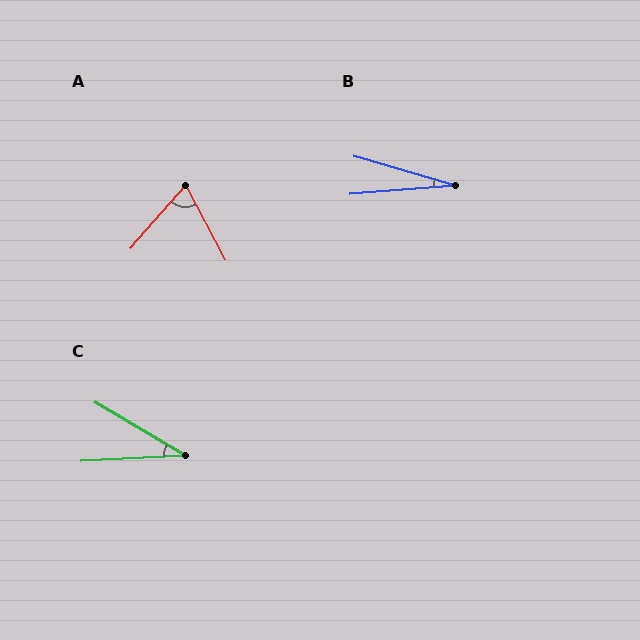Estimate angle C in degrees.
Approximately 33 degrees.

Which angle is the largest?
A, at approximately 69 degrees.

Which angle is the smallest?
B, at approximately 21 degrees.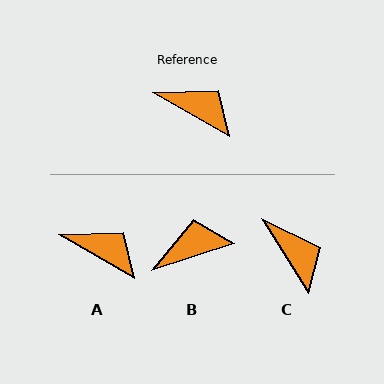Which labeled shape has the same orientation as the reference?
A.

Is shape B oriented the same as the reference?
No, it is off by about 48 degrees.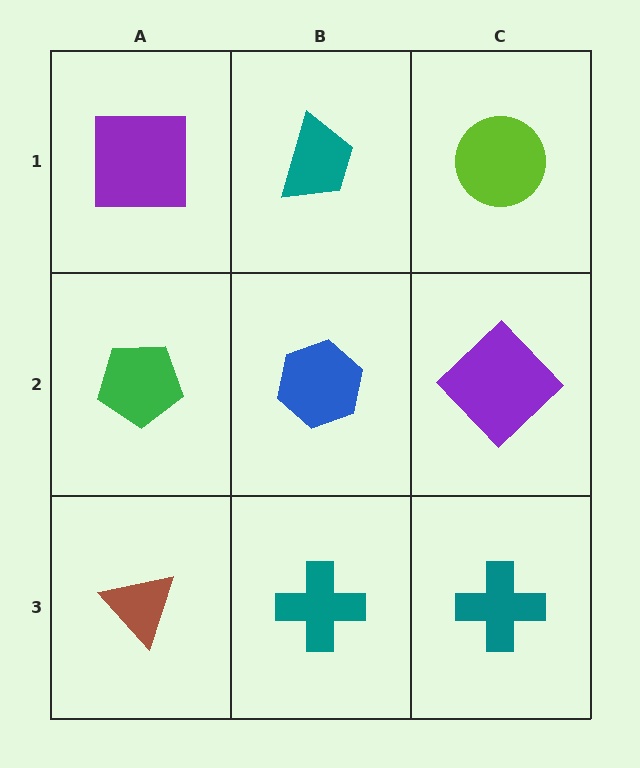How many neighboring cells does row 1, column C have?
2.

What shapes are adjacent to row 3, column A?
A green pentagon (row 2, column A), a teal cross (row 3, column B).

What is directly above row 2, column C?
A lime circle.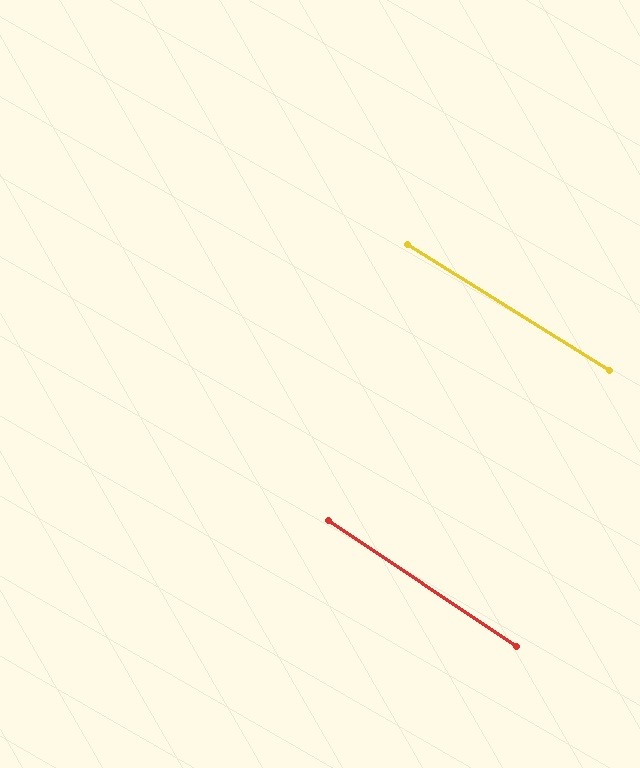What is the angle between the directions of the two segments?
Approximately 2 degrees.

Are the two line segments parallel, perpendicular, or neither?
Parallel — their directions differ by only 2.0°.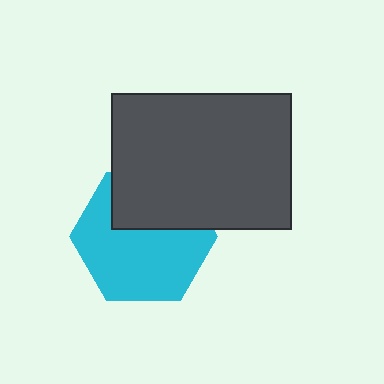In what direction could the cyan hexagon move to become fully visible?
The cyan hexagon could move down. That would shift it out from behind the dark gray rectangle entirely.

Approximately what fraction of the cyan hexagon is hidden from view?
Roughly 34% of the cyan hexagon is hidden behind the dark gray rectangle.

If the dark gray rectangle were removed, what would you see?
You would see the complete cyan hexagon.